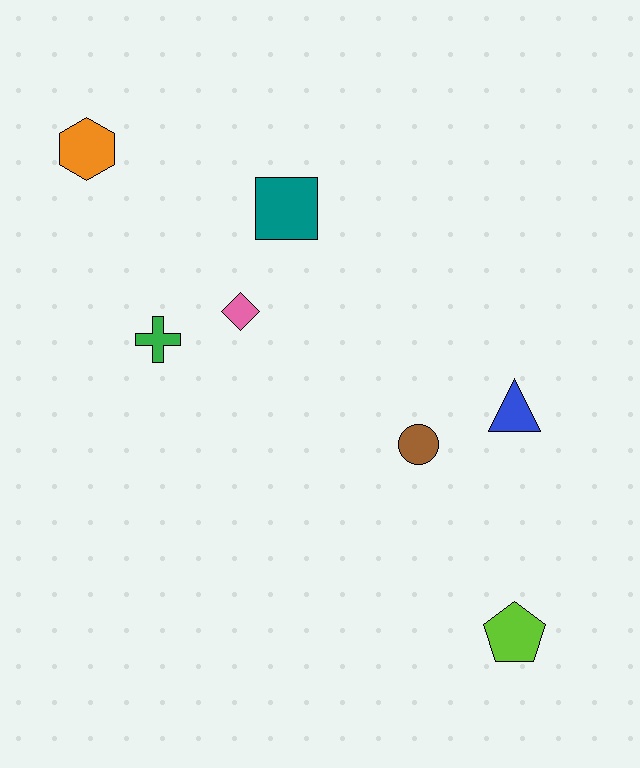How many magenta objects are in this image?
There are no magenta objects.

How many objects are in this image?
There are 7 objects.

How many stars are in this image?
There are no stars.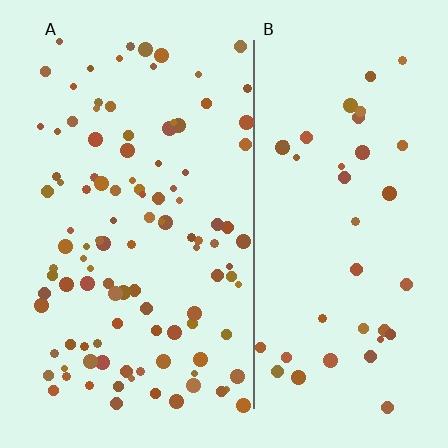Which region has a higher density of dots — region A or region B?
A (the left).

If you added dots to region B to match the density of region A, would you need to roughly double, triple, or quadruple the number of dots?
Approximately triple.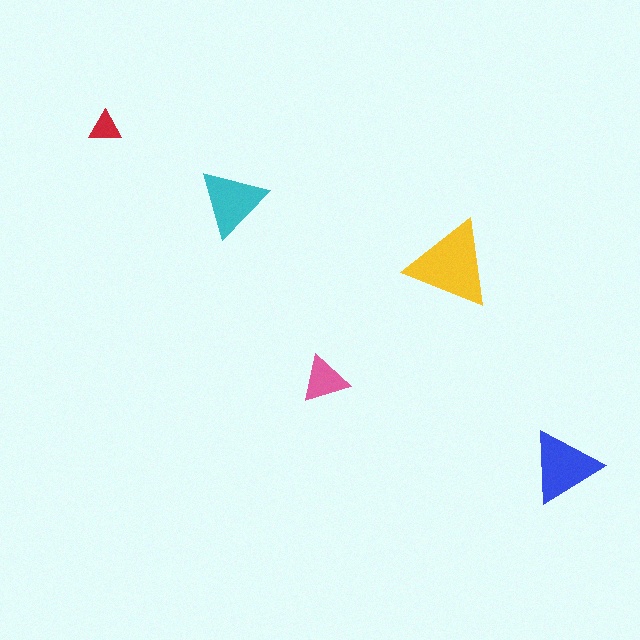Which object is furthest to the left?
The red triangle is leftmost.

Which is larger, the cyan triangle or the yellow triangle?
The yellow one.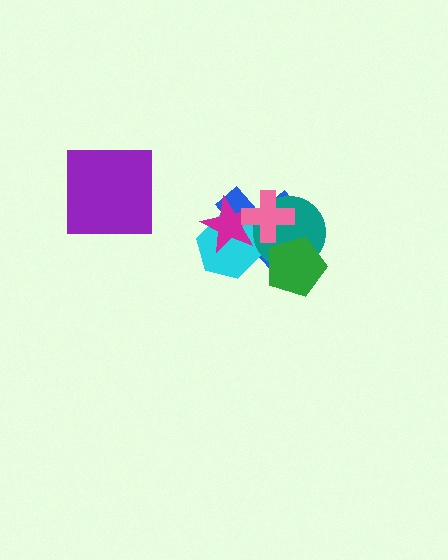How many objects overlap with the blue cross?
5 objects overlap with the blue cross.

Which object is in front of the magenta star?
The pink cross is in front of the magenta star.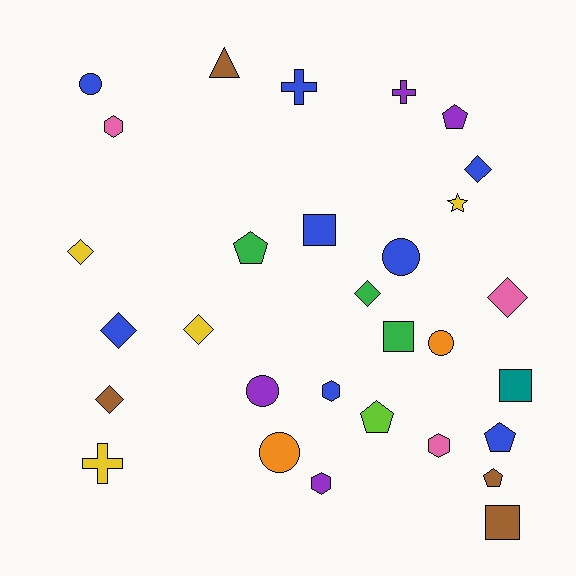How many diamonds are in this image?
There are 7 diamonds.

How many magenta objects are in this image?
There are no magenta objects.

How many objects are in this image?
There are 30 objects.